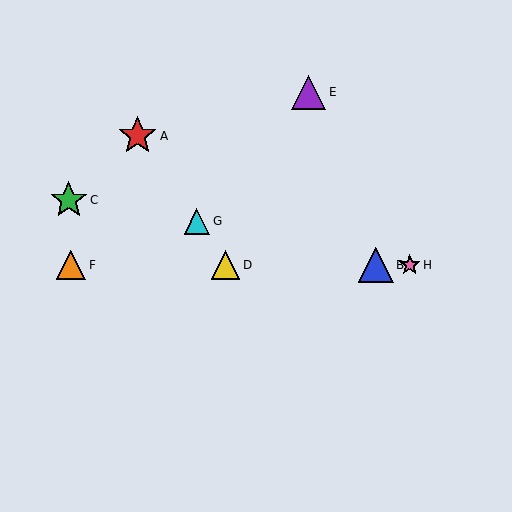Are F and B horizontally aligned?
Yes, both are at y≈265.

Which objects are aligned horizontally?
Objects B, D, F, H are aligned horizontally.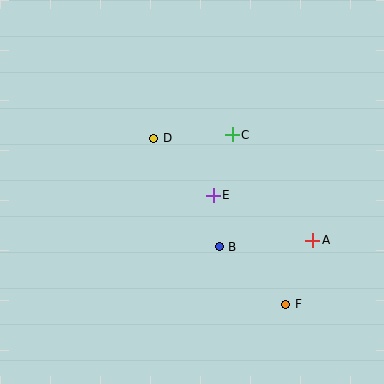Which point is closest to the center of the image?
Point E at (213, 195) is closest to the center.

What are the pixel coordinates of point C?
Point C is at (232, 135).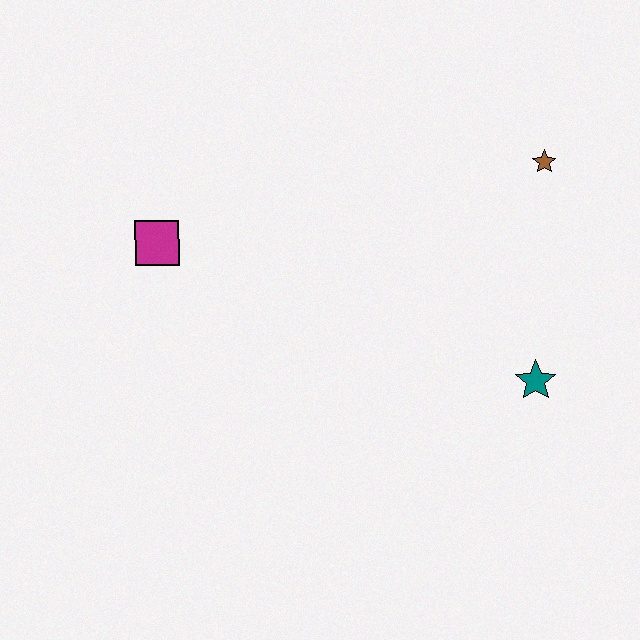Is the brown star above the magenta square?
Yes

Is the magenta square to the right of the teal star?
No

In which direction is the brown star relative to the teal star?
The brown star is above the teal star.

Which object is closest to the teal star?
The brown star is closest to the teal star.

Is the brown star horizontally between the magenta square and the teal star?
No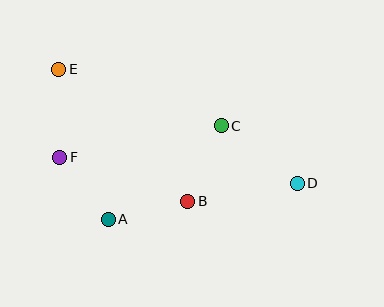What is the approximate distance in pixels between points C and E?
The distance between C and E is approximately 172 pixels.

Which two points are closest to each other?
Points A and F are closest to each other.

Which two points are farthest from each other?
Points D and E are farthest from each other.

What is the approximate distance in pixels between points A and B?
The distance between A and B is approximately 81 pixels.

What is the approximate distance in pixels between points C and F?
The distance between C and F is approximately 165 pixels.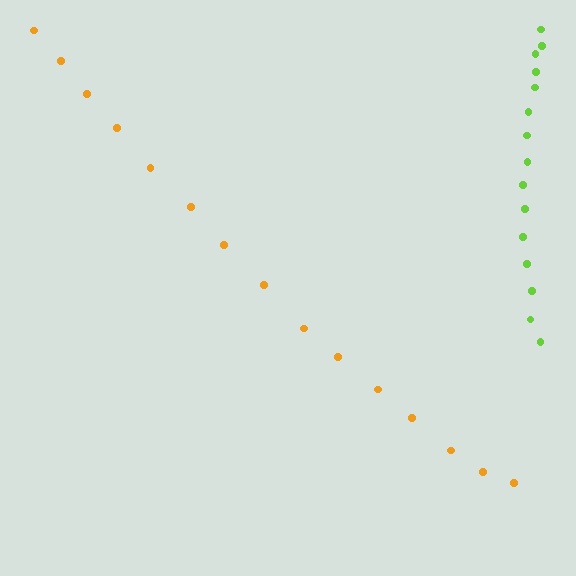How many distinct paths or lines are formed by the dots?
There are 2 distinct paths.